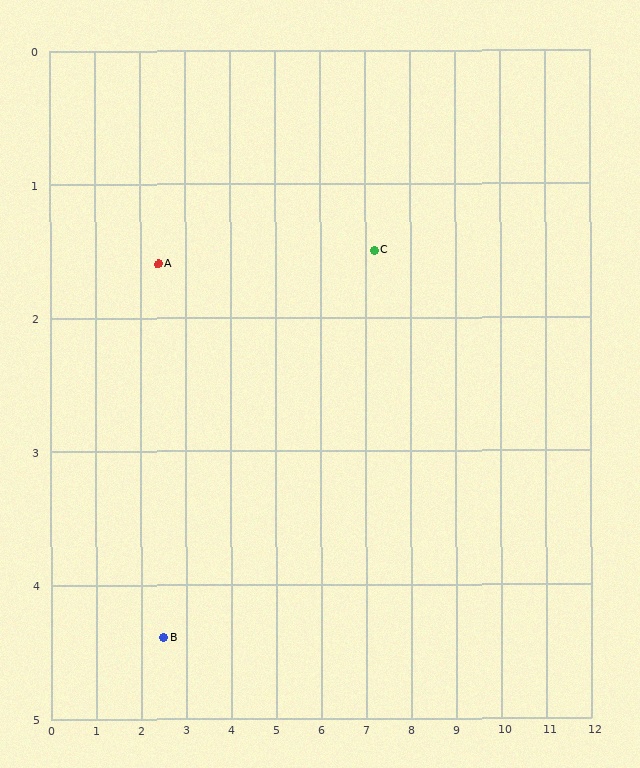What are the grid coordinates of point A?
Point A is at approximately (2.4, 1.6).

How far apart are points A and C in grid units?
Points A and C are about 4.8 grid units apart.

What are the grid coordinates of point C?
Point C is at approximately (7.2, 1.5).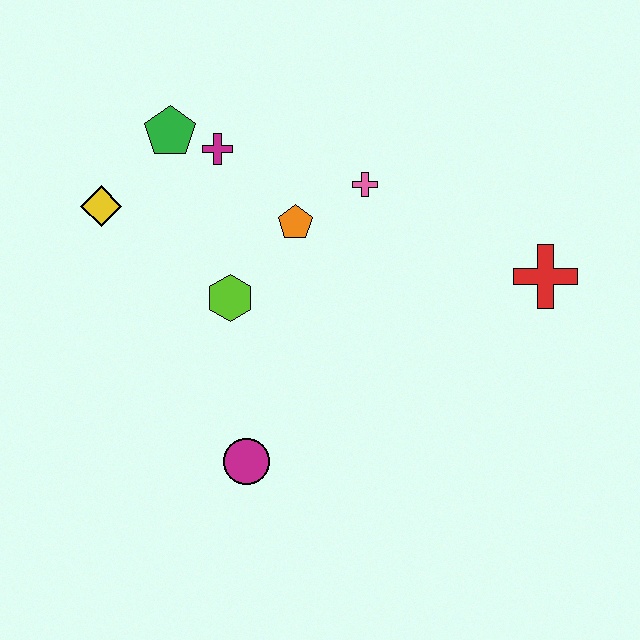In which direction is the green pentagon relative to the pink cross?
The green pentagon is to the left of the pink cross.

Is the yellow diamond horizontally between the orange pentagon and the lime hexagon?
No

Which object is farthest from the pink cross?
The magenta circle is farthest from the pink cross.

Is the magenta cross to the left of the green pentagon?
No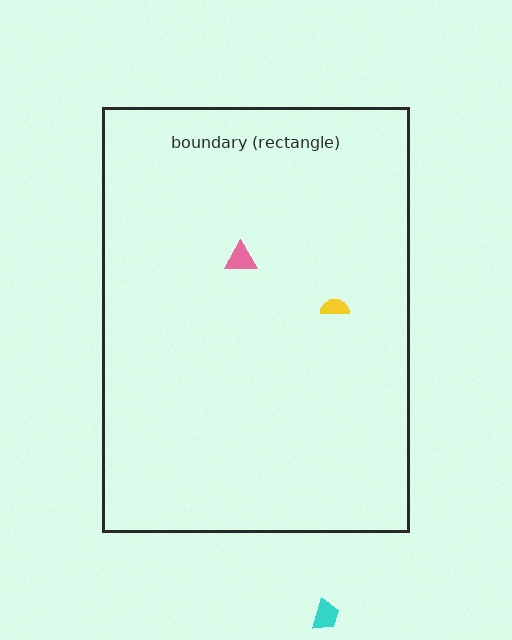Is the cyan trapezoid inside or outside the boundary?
Outside.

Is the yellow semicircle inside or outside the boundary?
Inside.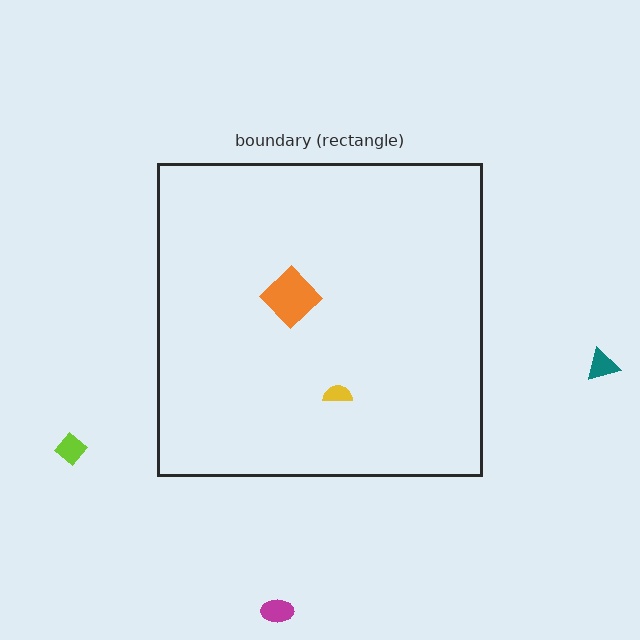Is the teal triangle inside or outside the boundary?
Outside.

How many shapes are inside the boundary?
2 inside, 3 outside.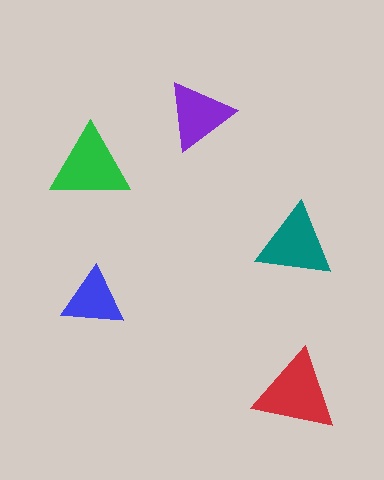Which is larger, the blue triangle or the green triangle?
The green one.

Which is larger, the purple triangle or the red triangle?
The red one.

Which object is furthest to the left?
The green triangle is leftmost.